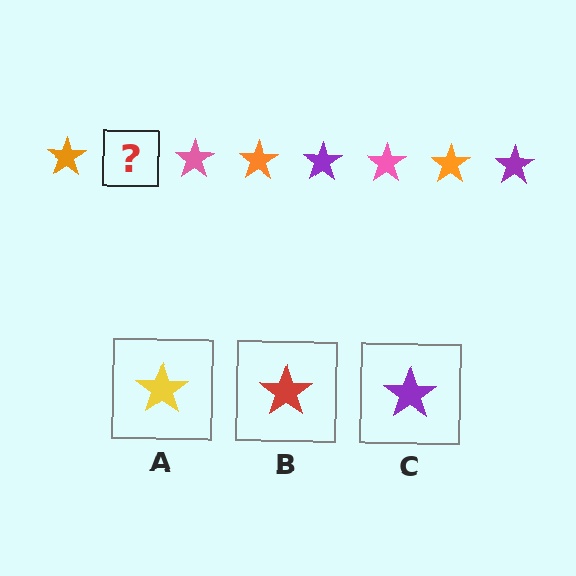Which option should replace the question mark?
Option C.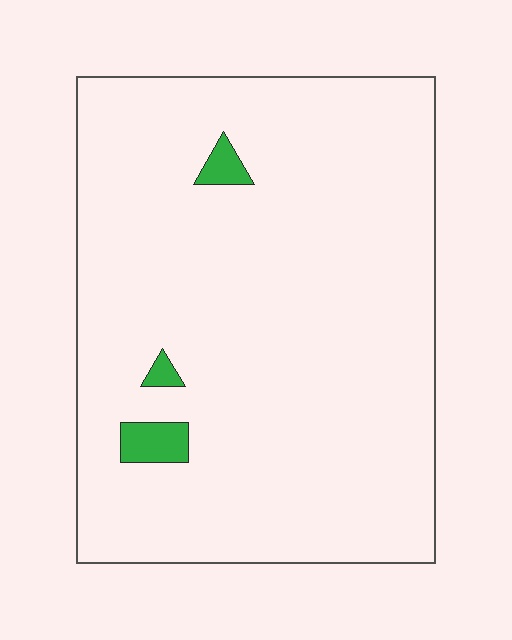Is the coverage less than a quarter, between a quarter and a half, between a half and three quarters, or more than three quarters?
Less than a quarter.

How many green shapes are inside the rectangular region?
3.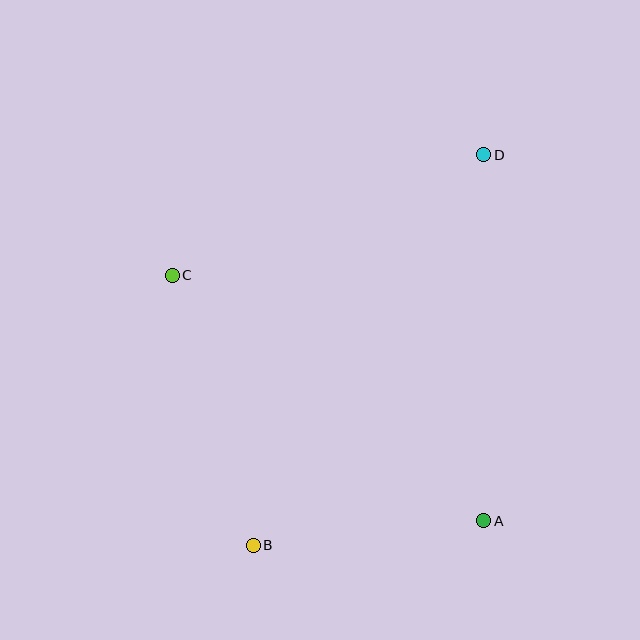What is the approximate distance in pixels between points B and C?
The distance between B and C is approximately 282 pixels.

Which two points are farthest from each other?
Points B and D are farthest from each other.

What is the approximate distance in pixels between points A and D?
The distance between A and D is approximately 366 pixels.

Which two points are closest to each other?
Points A and B are closest to each other.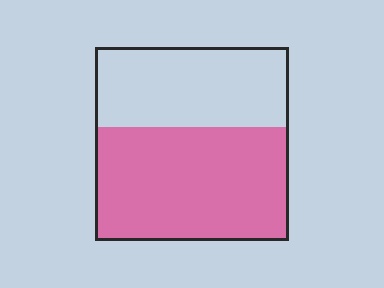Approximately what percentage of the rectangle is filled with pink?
Approximately 60%.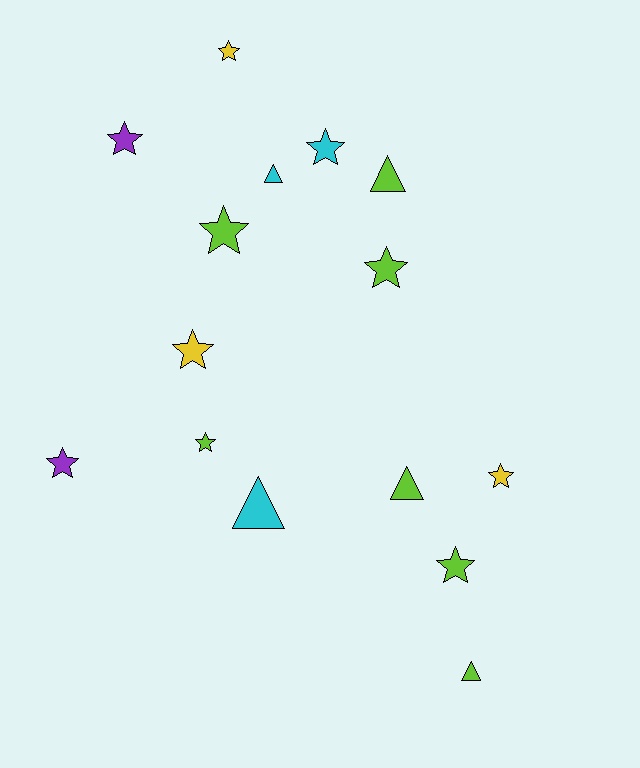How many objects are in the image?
There are 15 objects.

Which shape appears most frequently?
Star, with 10 objects.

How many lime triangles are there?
There are 3 lime triangles.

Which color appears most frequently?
Lime, with 7 objects.